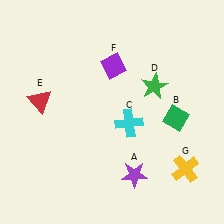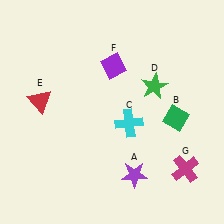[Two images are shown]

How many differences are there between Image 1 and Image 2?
There is 1 difference between the two images.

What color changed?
The cross (G) changed from yellow in Image 1 to magenta in Image 2.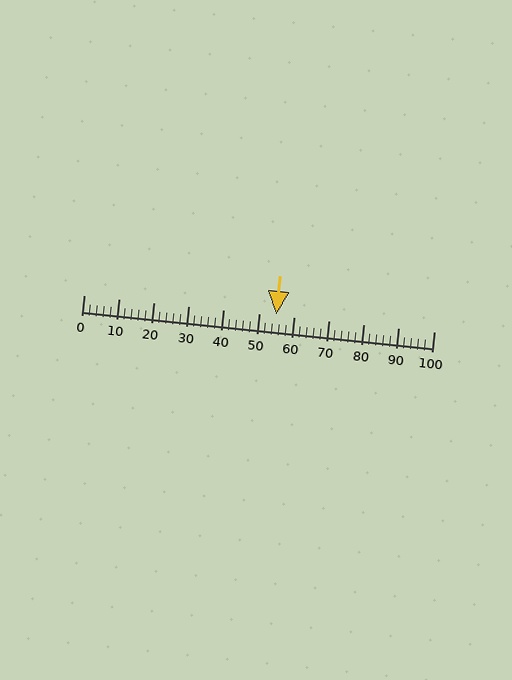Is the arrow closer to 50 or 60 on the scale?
The arrow is closer to 60.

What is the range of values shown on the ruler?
The ruler shows values from 0 to 100.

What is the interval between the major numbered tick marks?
The major tick marks are spaced 10 units apart.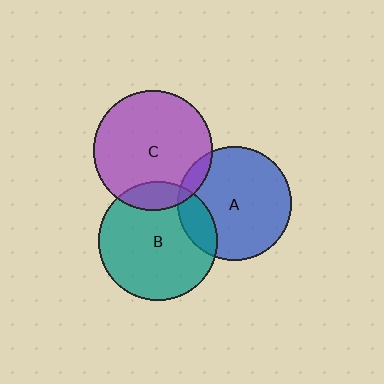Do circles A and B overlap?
Yes.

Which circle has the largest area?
Circle C (purple).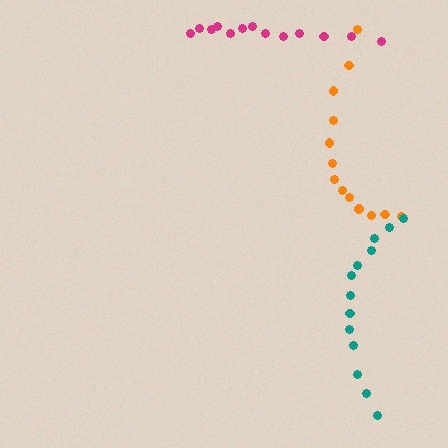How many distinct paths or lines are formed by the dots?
There are 3 distinct paths.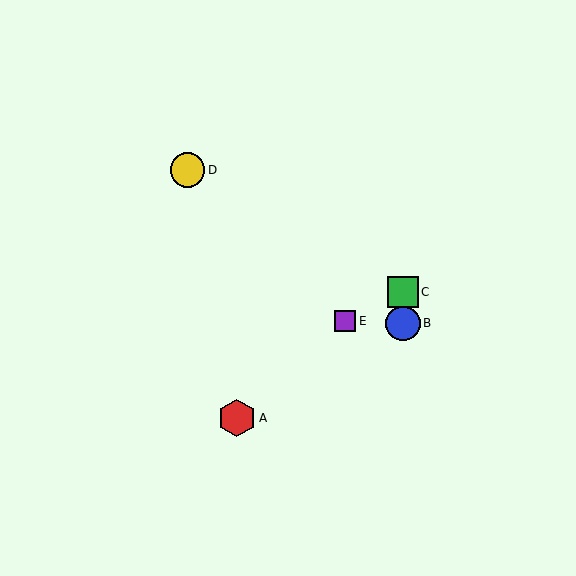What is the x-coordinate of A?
Object A is at x≈237.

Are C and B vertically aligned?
Yes, both are at x≈403.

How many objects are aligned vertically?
2 objects (B, C) are aligned vertically.